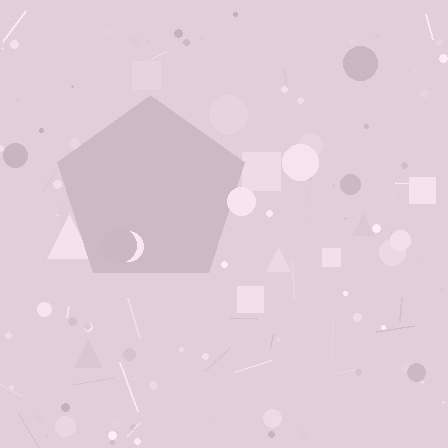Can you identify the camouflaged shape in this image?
The camouflaged shape is a pentagon.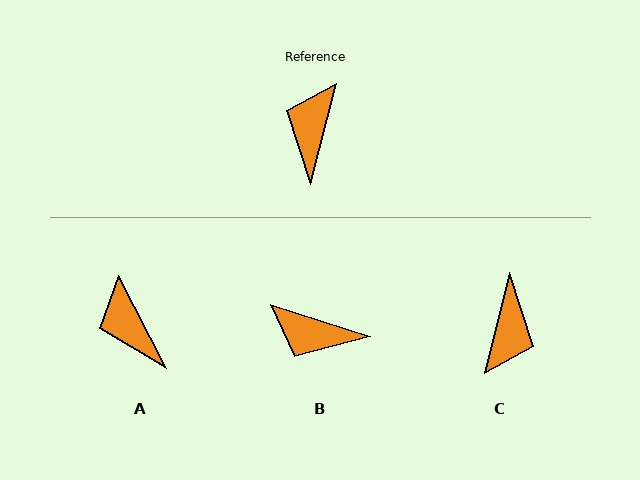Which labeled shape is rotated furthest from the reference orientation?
C, about 180 degrees away.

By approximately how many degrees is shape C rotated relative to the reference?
Approximately 180 degrees clockwise.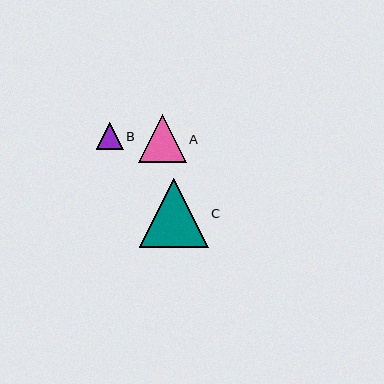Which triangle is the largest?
Triangle C is the largest with a size of approximately 69 pixels.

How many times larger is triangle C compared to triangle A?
Triangle C is approximately 1.5 times the size of triangle A.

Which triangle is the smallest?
Triangle B is the smallest with a size of approximately 26 pixels.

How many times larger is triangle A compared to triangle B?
Triangle A is approximately 1.8 times the size of triangle B.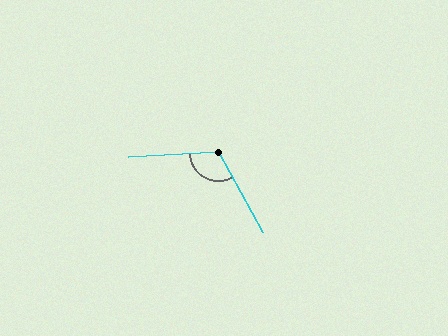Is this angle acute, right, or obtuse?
It is obtuse.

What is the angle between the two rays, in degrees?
Approximately 116 degrees.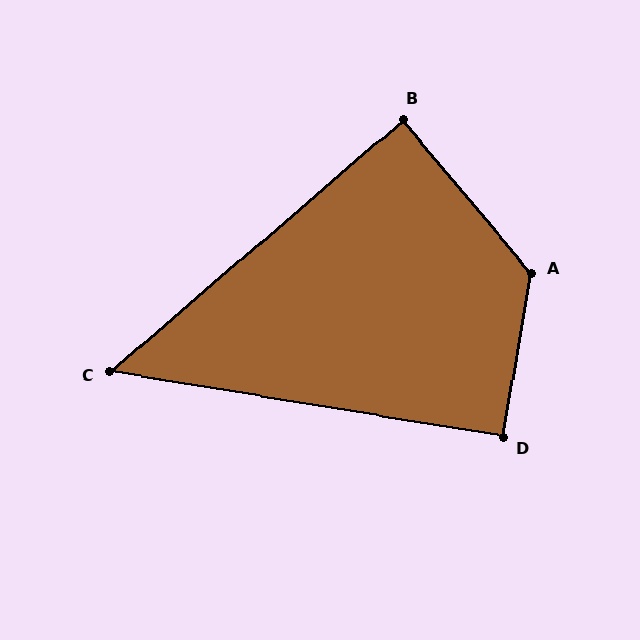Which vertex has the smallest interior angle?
C, at approximately 50 degrees.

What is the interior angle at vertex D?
Approximately 91 degrees (approximately right).